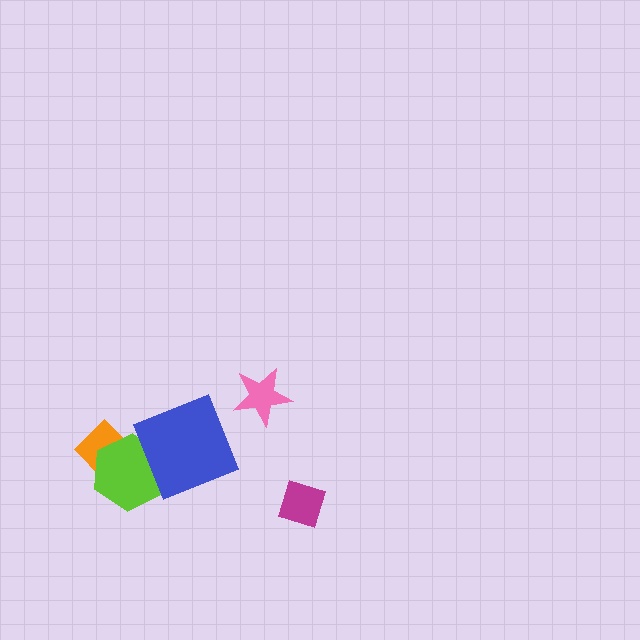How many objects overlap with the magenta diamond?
0 objects overlap with the magenta diamond.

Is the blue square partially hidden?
No, no other shape covers it.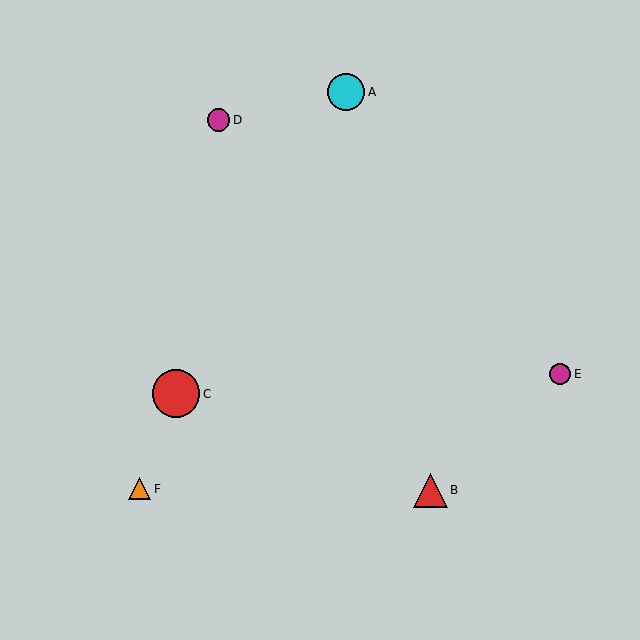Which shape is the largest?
The red circle (labeled C) is the largest.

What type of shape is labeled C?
Shape C is a red circle.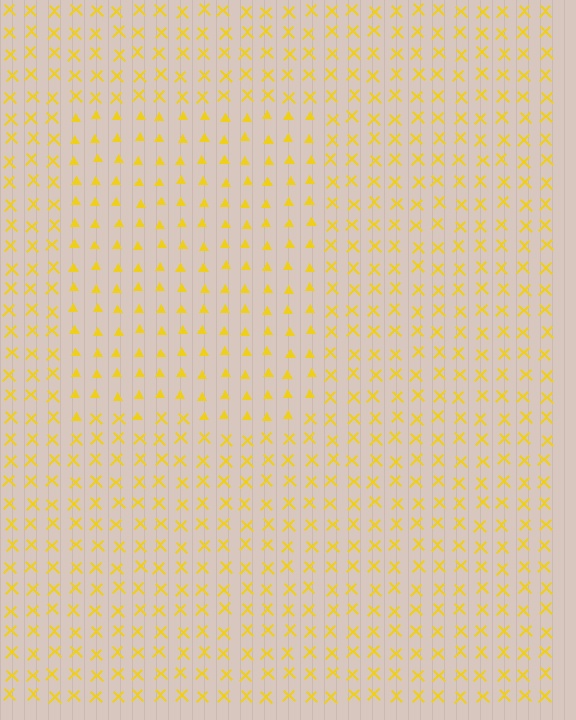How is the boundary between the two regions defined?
The boundary is defined by a change in element shape: triangles inside vs. X marks outside. All elements share the same color and spacing.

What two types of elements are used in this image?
The image uses triangles inside the rectangle region and X marks outside it.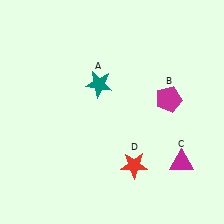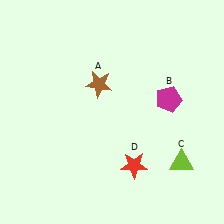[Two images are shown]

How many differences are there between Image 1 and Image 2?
There are 2 differences between the two images.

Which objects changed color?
A changed from teal to brown. C changed from magenta to lime.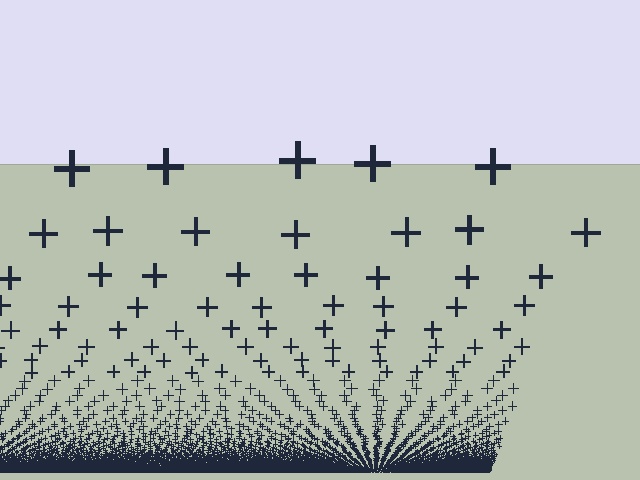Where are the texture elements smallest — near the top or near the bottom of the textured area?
Near the bottom.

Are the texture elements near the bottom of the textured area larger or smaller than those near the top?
Smaller. The gradient is inverted — elements near the bottom are smaller and denser.